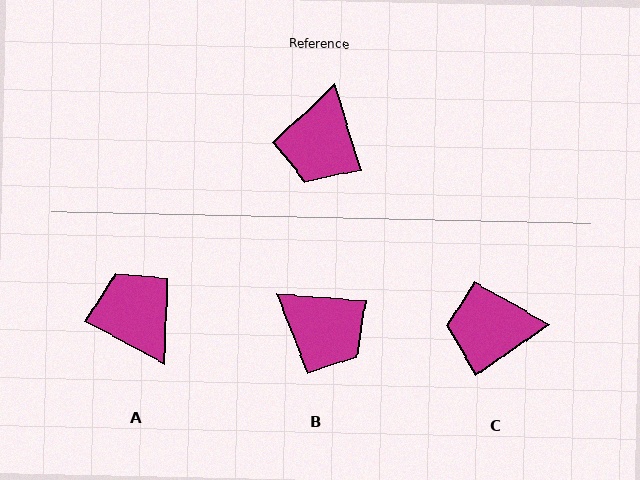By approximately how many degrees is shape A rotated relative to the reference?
Approximately 134 degrees clockwise.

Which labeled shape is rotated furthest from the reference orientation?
A, about 134 degrees away.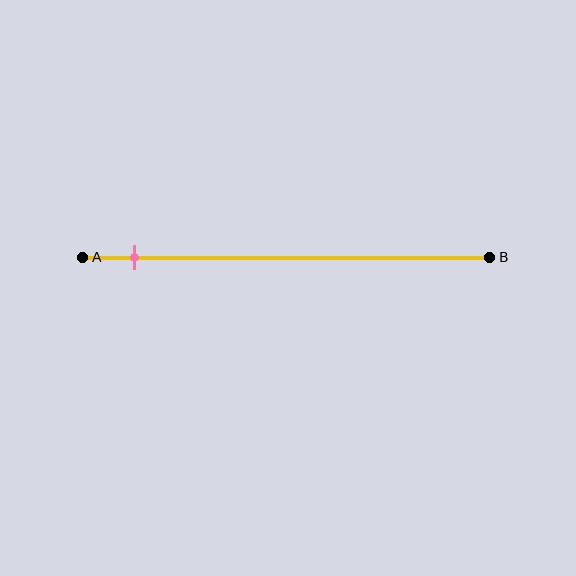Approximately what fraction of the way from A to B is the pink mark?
The pink mark is approximately 15% of the way from A to B.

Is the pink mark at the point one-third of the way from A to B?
No, the mark is at about 15% from A, not at the 33% one-third point.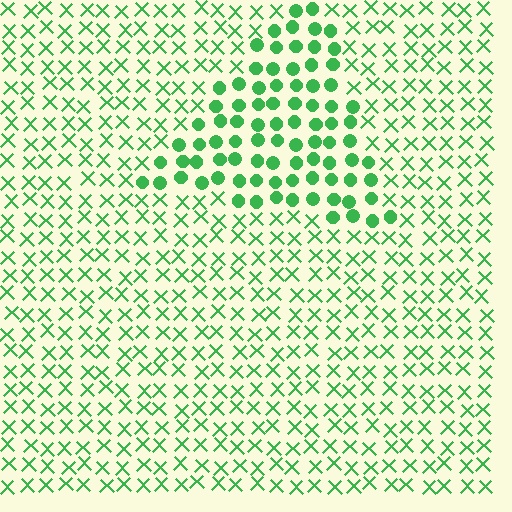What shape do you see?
I see a triangle.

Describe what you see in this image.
The image is filled with small green elements arranged in a uniform grid. A triangle-shaped region contains circles, while the surrounding area contains X marks. The boundary is defined purely by the change in element shape.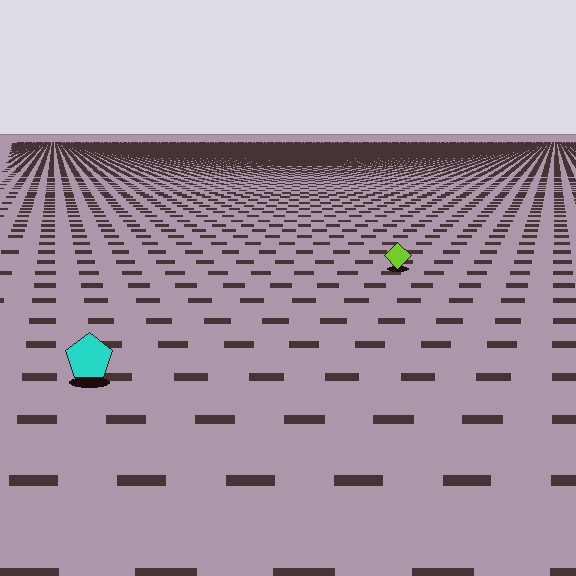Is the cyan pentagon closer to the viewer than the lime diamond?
Yes. The cyan pentagon is closer — you can tell from the texture gradient: the ground texture is coarser near it.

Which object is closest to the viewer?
The cyan pentagon is closest. The texture marks near it are larger and more spread out.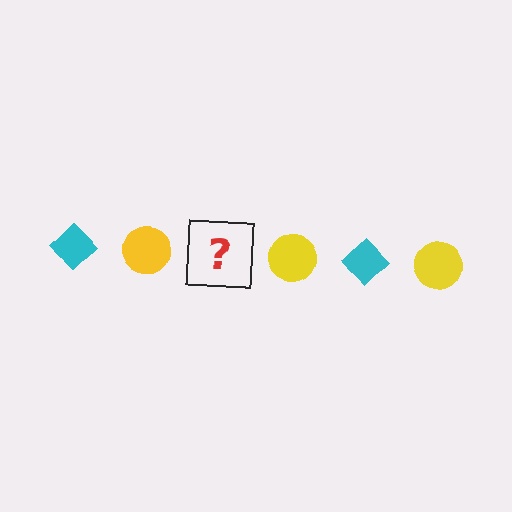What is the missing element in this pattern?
The missing element is a cyan diamond.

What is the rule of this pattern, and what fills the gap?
The rule is that the pattern alternates between cyan diamond and yellow circle. The gap should be filled with a cyan diamond.